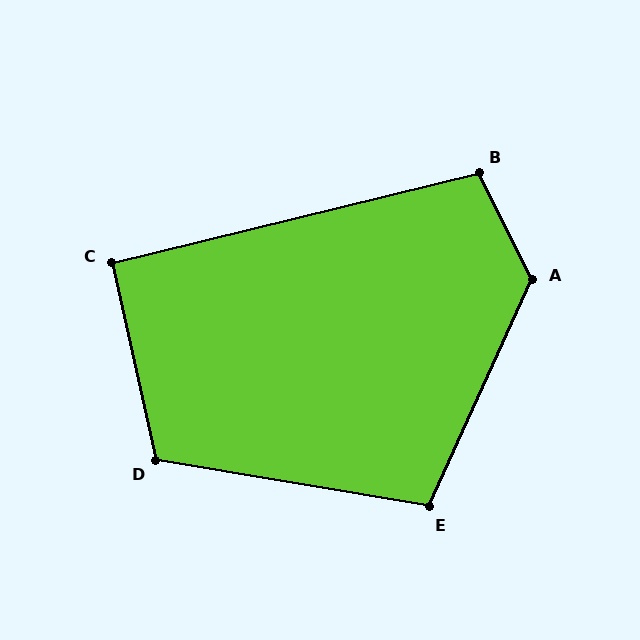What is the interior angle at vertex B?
Approximately 103 degrees (obtuse).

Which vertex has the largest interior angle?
A, at approximately 129 degrees.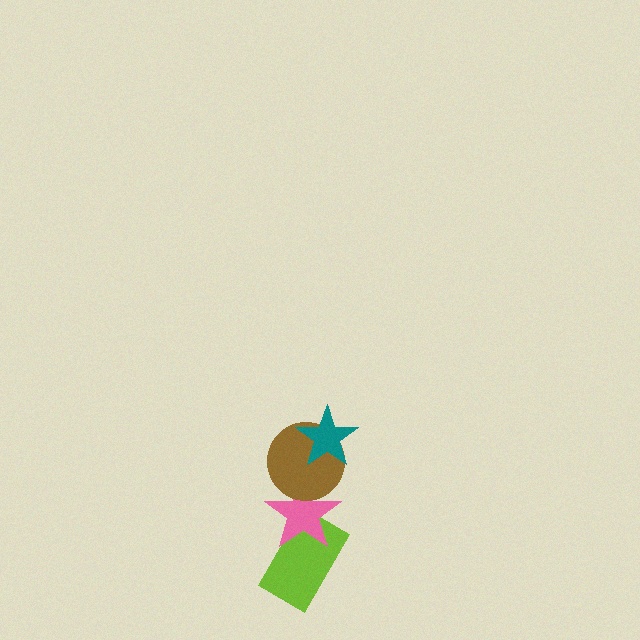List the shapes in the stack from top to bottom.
From top to bottom: the teal star, the brown circle, the pink star, the lime rectangle.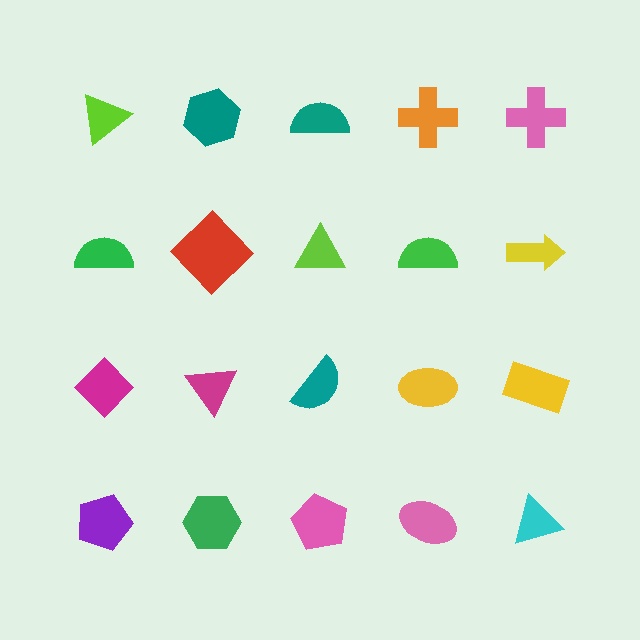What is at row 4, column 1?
A purple pentagon.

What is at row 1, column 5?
A pink cross.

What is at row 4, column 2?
A green hexagon.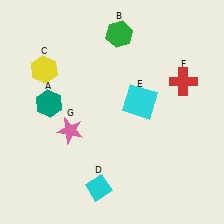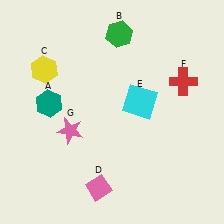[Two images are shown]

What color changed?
The diamond (D) changed from cyan in Image 1 to pink in Image 2.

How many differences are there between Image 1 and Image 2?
There is 1 difference between the two images.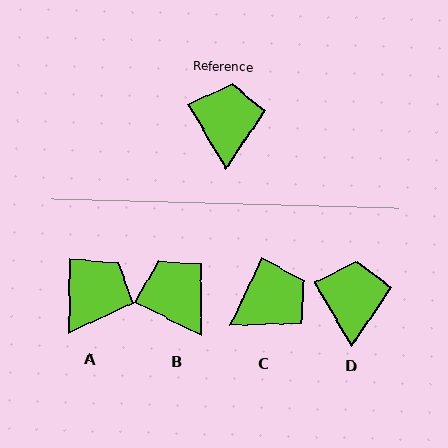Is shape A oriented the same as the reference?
No, it is off by about 31 degrees.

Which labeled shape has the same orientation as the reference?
D.